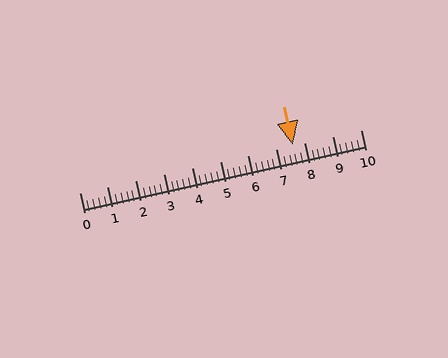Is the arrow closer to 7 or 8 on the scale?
The arrow is closer to 8.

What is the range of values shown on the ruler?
The ruler shows values from 0 to 10.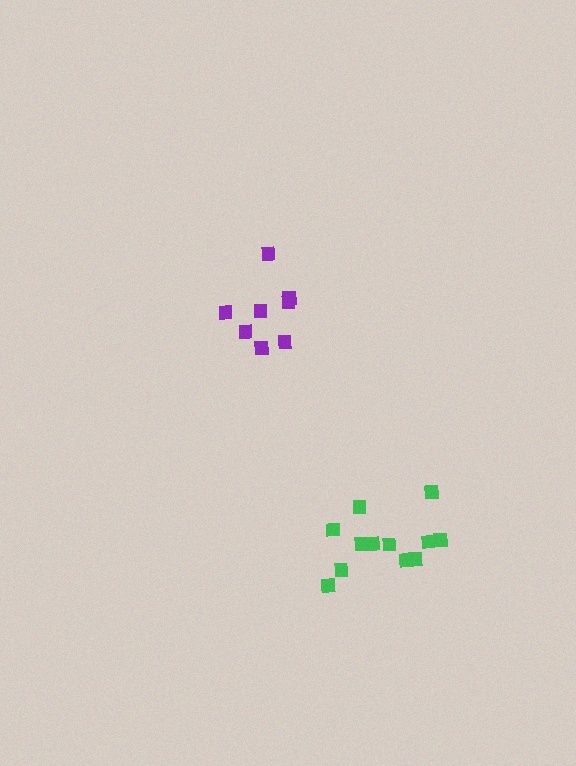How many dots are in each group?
Group 1: 8 dots, Group 2: 12 dots (20 total).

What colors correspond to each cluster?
The clusters are colored: purple, green.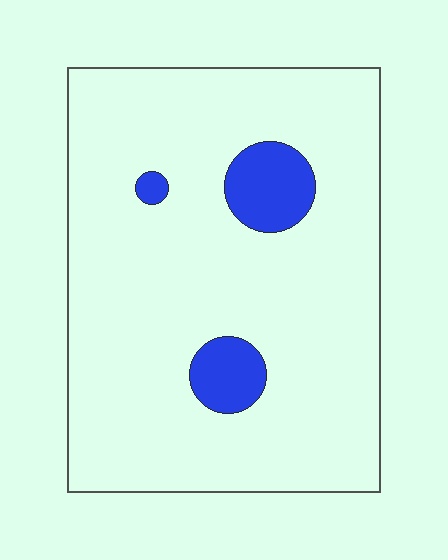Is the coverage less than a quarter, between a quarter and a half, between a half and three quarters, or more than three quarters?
Less than a quarter.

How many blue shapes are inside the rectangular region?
3.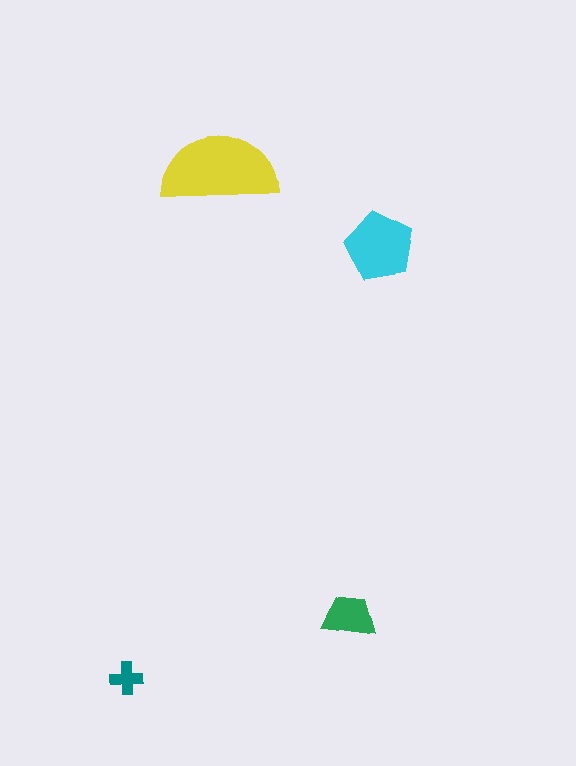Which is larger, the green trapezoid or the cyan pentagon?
The cyan pentagon.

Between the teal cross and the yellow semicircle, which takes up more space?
The yellow semicircle.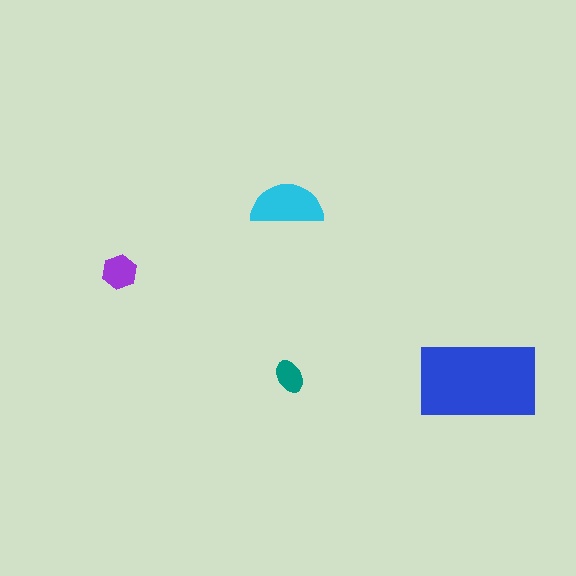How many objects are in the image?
There are 4 objects in the image.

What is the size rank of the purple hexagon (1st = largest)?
3rd.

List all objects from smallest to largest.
The teal ellipse, the purple hexagon, the cyan semicircle, the blue rectangle.